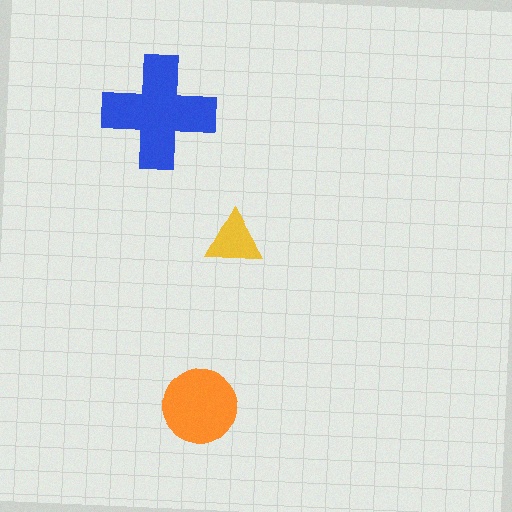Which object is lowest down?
The orange circle is bottommost.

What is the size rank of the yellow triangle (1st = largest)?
3rd.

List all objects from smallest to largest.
The yellow triangle, the orange circle, the blue cross.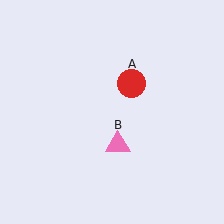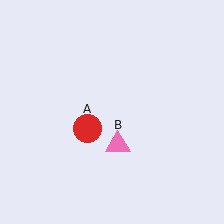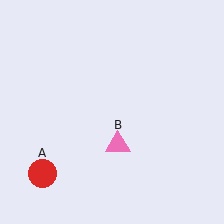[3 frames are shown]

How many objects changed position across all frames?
1 object changed position: red circle (object A).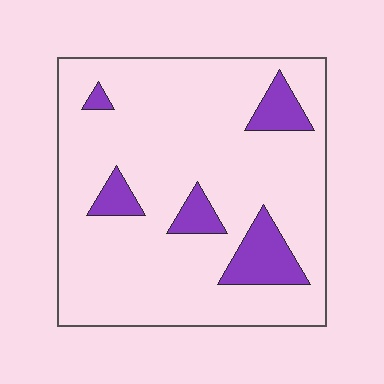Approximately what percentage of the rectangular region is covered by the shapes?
Approximately 15%.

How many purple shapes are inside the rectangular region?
5.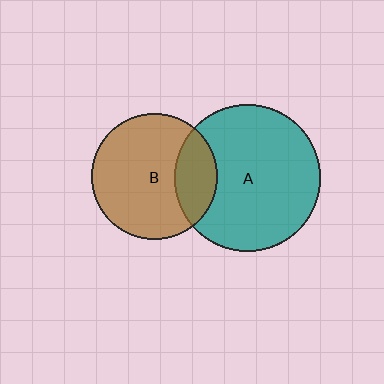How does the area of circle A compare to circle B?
Approximately 1.4 times.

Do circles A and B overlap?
Yes.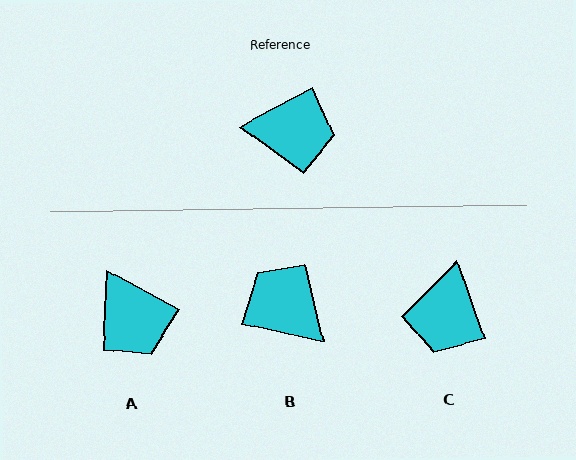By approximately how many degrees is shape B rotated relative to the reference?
Approximately 139 degrees counter-clockwise.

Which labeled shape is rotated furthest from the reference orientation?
B, about 139 degrees away.